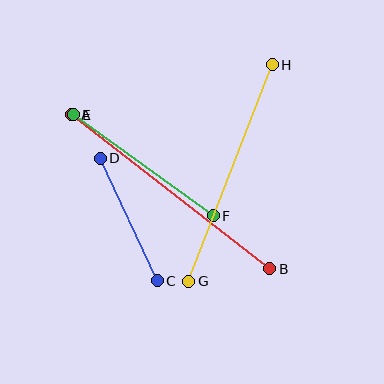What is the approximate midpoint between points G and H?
The midpoint is at approximately (231, 173) pixels.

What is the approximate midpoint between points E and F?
The midpoint is at approximately (143, 165) pixels.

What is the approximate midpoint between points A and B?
The midpoint is at approximately (171, 192) pixels.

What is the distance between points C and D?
The distance is approximately 135 pixels.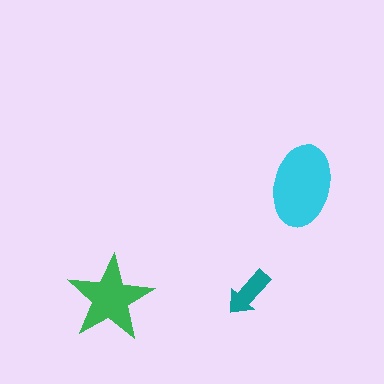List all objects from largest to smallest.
The cyan ellipse, the green star, the teal arrow.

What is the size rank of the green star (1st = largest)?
2nd.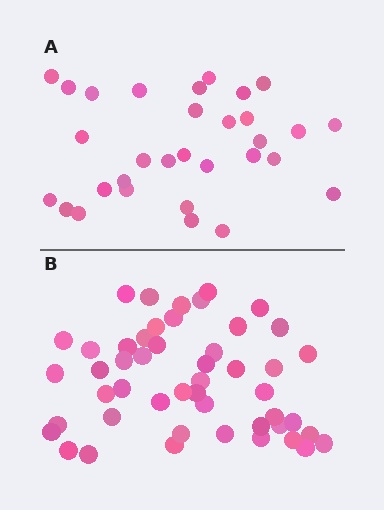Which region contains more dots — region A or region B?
Region B (the bottom region) has more dots.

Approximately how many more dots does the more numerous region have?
Region B has approximately 20 more dots than region A.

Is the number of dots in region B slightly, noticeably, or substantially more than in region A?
Region B has substantially more. The ratio is roughly 1.6 to 1.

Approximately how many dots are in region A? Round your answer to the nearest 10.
About 30 dots. (The exact count is 31, which rounds to 30.)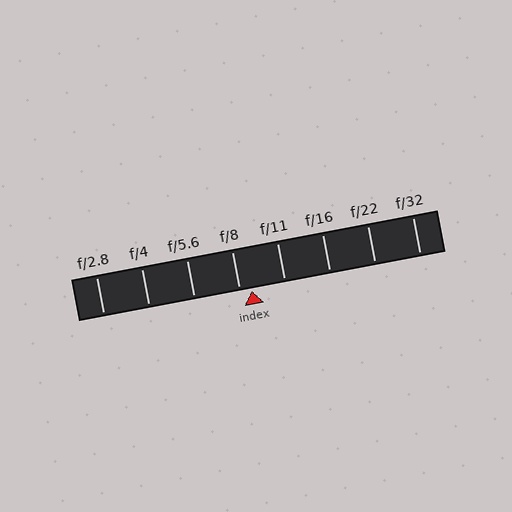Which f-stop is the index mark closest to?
The index mark is closest to f/8.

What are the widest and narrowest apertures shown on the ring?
The widest aperture shown is f/2.8 and the narrowest is f/32.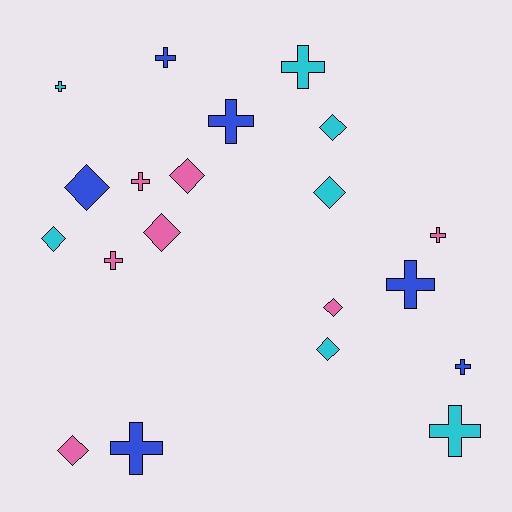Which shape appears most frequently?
Cross, with 11 objects.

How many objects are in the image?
There are 20 objects.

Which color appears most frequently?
Pink, with 7 objects.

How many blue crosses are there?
There are 5 blue crosses.